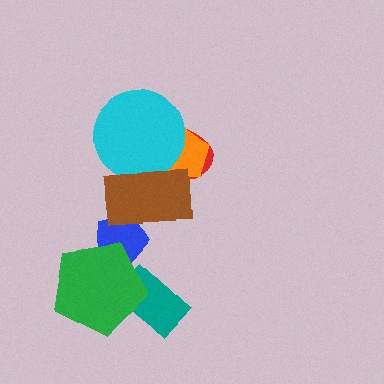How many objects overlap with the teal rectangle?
1 object overlaps with the teal rectangle.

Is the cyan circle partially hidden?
Yes, it is partially covered by another shape.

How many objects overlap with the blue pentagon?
2 objects overlap with the blue pentagon.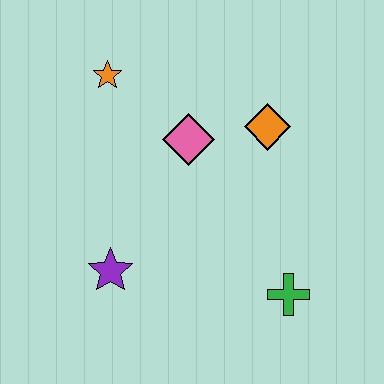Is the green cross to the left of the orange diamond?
No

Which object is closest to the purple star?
The pink diamond is closest to the purple star.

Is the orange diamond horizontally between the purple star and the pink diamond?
No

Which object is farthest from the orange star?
The green cross is farthest from the orange star.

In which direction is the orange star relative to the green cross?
The orange star is above the green cross.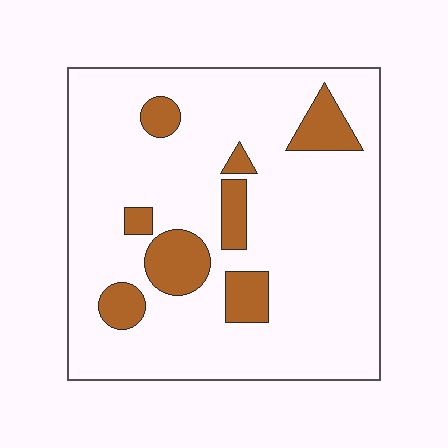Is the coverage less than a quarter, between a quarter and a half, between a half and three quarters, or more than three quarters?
Less than a quarter.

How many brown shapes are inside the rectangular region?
8.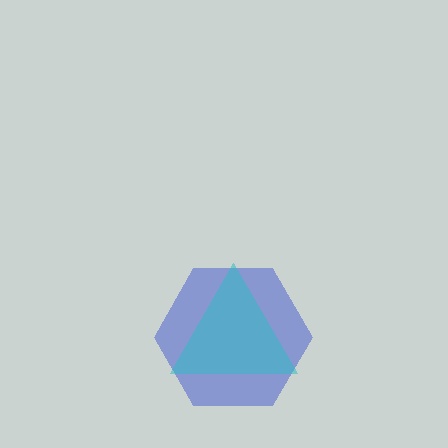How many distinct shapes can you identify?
There are 2 distinct shapes: a blue hexagon, a cyan triangle.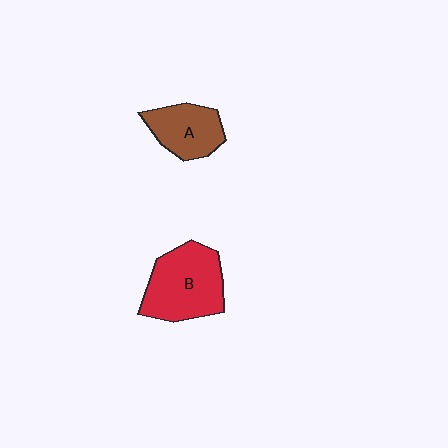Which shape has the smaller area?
Shape A (brown).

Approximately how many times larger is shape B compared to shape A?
Approximately 1.5 times.